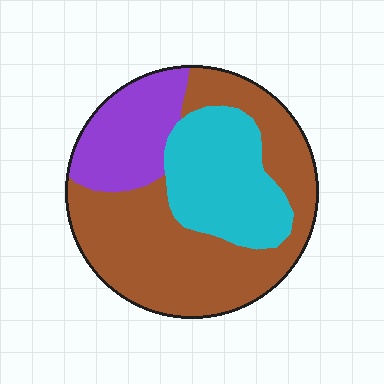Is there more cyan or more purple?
Cyan.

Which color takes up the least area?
Purple, at roughly 20%.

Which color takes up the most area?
Brown, at roughly 55%.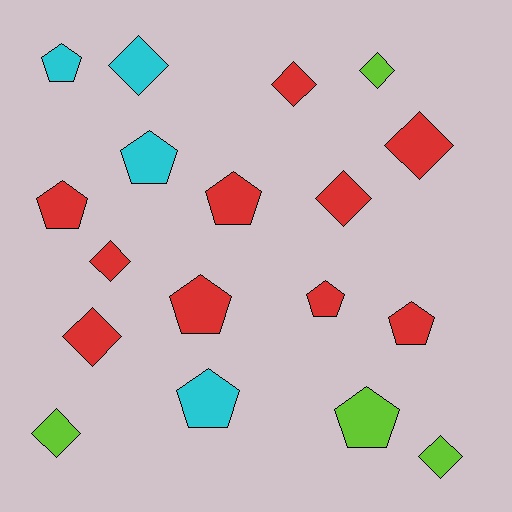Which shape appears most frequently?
Diamond, with 9 objects.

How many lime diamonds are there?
There are 3 lime diamonds.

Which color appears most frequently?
Red, with 10 objects.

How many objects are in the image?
There are 18 objects.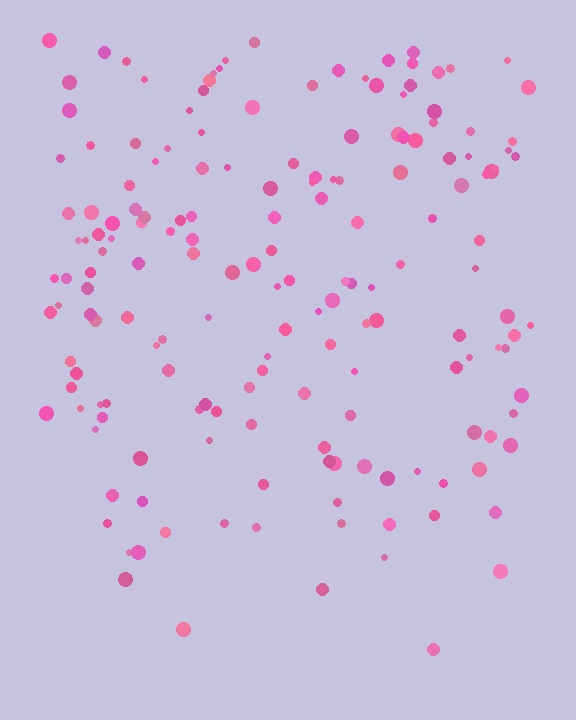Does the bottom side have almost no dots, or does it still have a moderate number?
Still a moderate number, just noticeably fewer than the top.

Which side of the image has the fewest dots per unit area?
The bottom.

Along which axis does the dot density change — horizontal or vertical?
Vertical.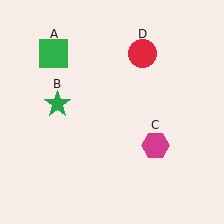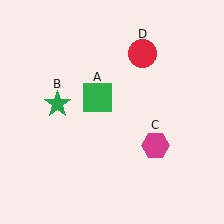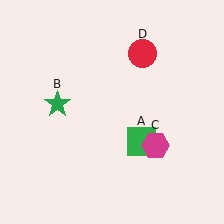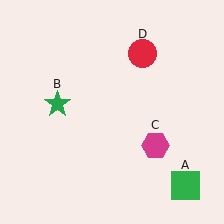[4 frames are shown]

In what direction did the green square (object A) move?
The green square (object A) moved down and to the right.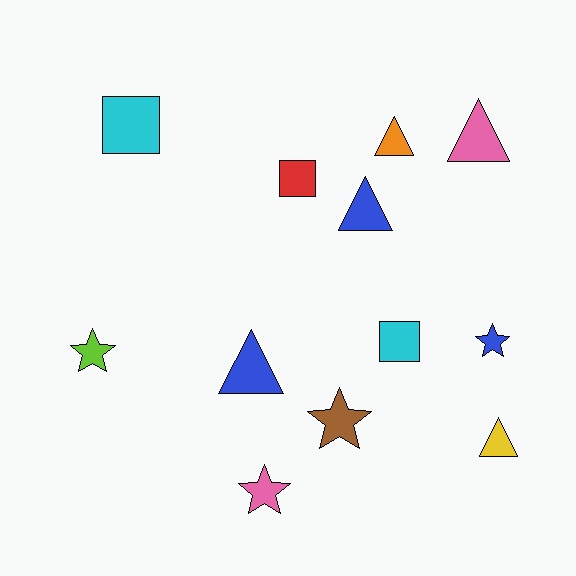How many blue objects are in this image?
There are 3 blue objects.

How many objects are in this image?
There are 12 objects.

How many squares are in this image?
There are 3 squares.